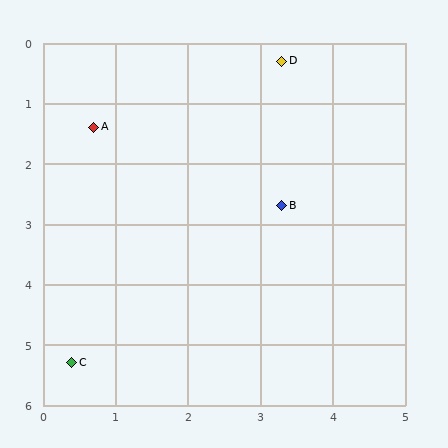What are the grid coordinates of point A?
Point A is at approximately (0.7, 1.4).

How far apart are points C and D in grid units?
Points C and D are about 5.8 grid units apart.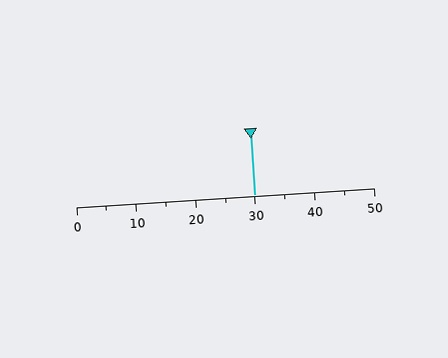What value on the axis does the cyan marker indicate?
The marker indicates approximately 30.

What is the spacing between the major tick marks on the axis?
The major ticks are spaced 10 apart.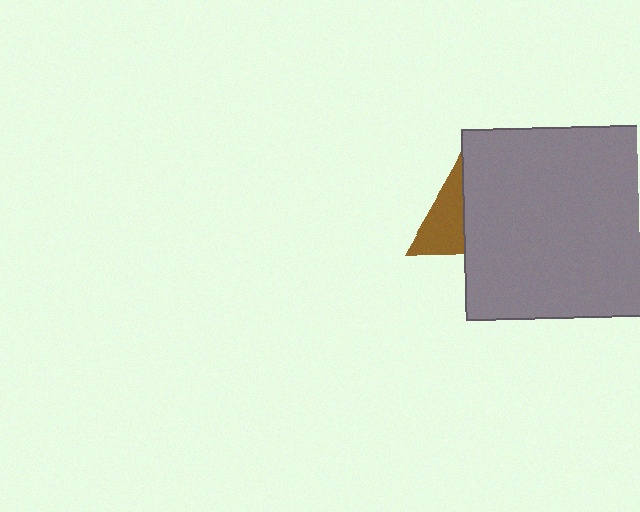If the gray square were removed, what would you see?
You would see the complete brown triangle.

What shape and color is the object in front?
The object in front is a gray square.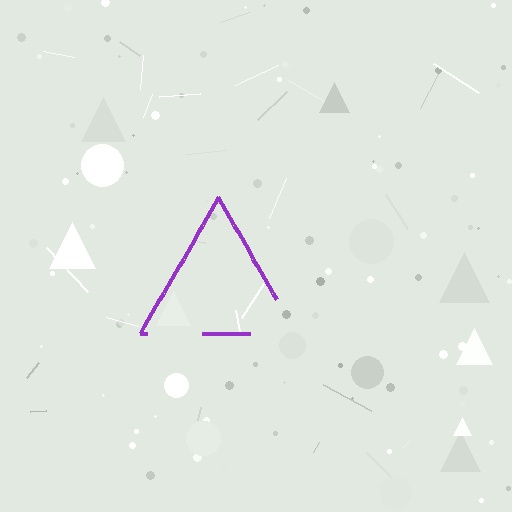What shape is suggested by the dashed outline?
The dashed outline suggests a triangle.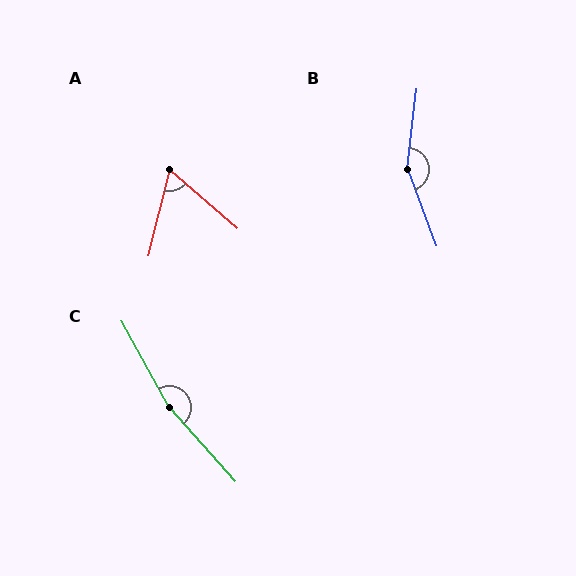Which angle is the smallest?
A, at approximately 63 degrees.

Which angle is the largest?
C, at approximately 167 degrees.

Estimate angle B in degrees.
Approximately 153 degrees.